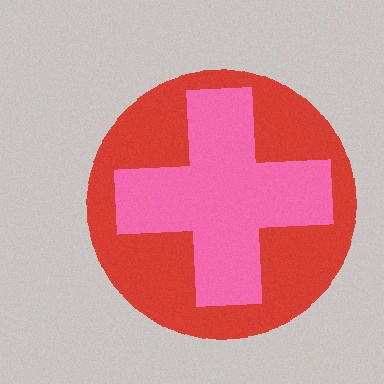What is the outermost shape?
The red circle.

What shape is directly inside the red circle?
The pink cross.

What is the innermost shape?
The pink cross.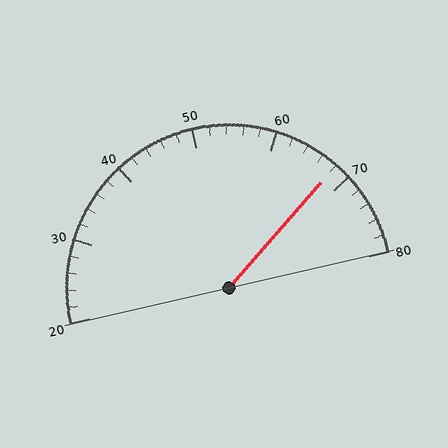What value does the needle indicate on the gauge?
The needle indicates approximately 68.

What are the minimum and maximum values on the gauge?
The gauge ranges from 20 to 80.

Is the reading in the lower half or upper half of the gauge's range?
The reading is in the upper half of the range (20 to 80).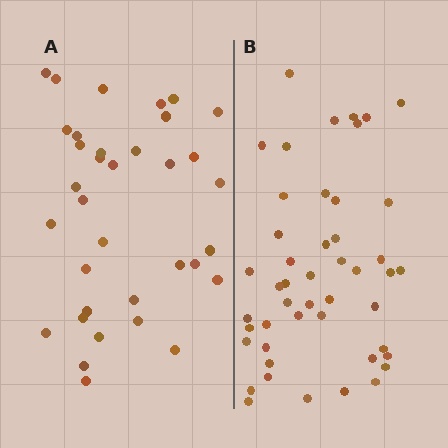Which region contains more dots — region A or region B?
Region B (the right region) has more dots.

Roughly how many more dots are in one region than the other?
Region B has roughly 12 or so more dots than region A.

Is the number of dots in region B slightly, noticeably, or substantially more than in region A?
Region B has noticeably more, but not dramatically so. The ratio is roughly 1.3 to 1.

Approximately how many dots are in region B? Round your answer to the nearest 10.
About 50 dots. (The exact count is 47, which rounds to 50.)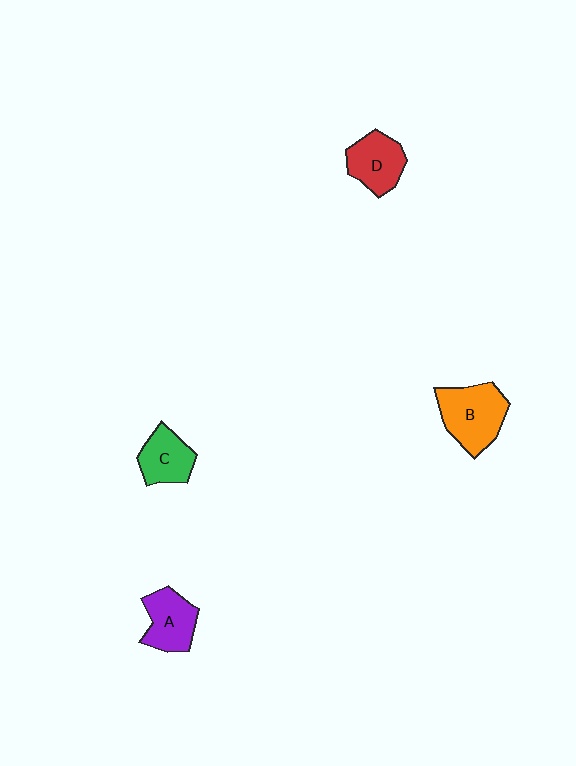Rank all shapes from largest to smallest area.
From largest to smallest: B (orange), A (purple), D (red), C (green).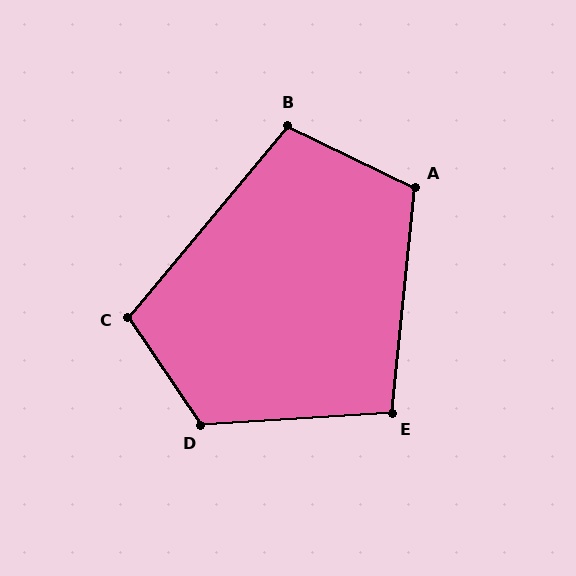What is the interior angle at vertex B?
Approximately 104 degrees (obtuse).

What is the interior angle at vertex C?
Approximately 106 degrees (obtuse).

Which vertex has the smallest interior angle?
E, at approximately 100 degrees.